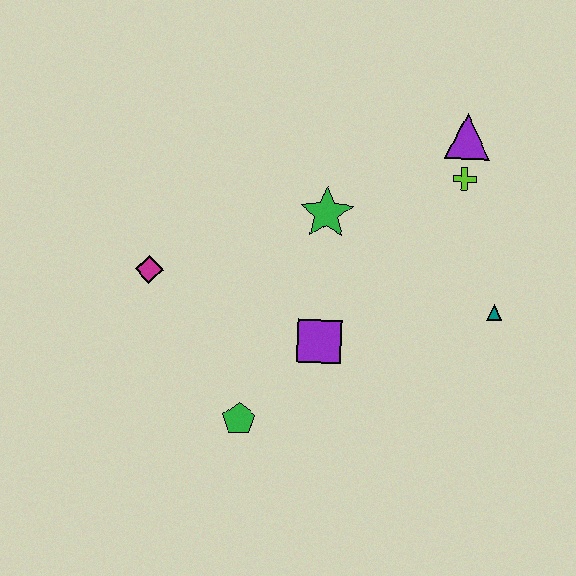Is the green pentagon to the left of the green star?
Yes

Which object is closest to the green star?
The purple square is closest to the green star.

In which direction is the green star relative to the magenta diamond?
The green star is to the right of the magenta diamond.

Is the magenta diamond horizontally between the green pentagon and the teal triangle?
No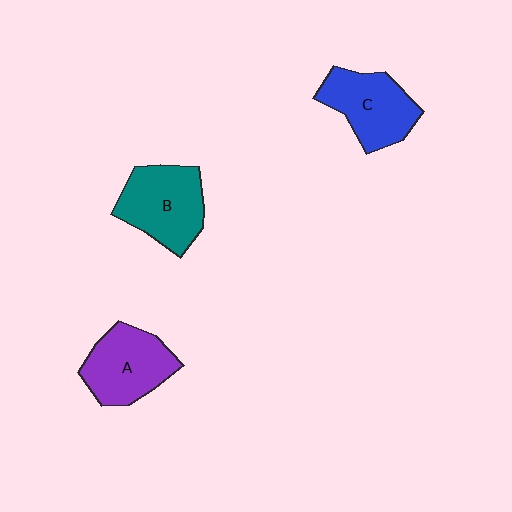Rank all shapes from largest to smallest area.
From largest to smallest: B (teal), A (purple), C (blue).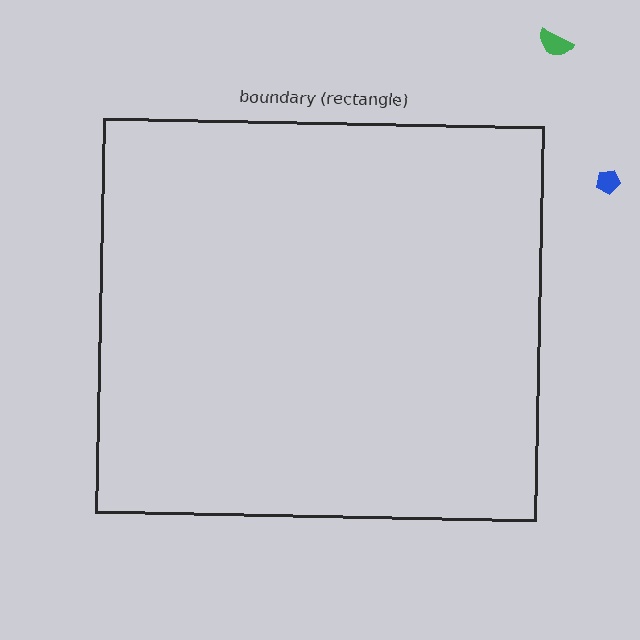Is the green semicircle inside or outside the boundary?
Outside.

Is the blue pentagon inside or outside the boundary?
Outside.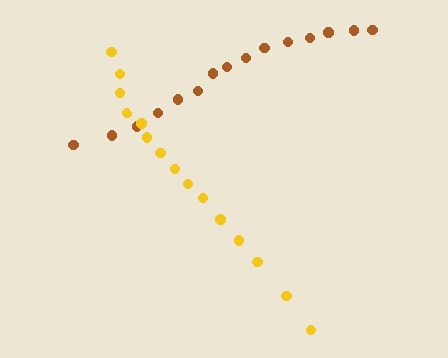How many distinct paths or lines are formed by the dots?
There are 2 distinct paths.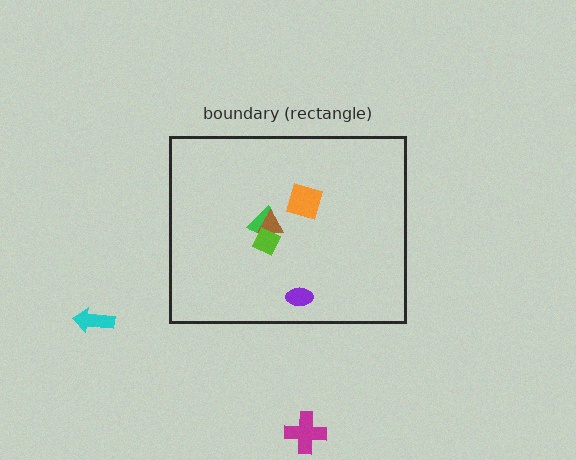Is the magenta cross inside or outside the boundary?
Outside.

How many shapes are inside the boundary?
5 inside, 2 outside.